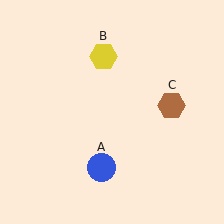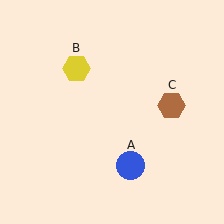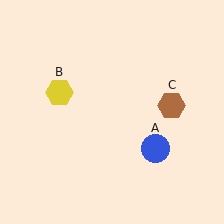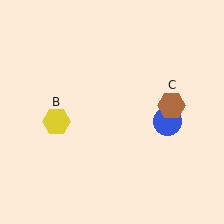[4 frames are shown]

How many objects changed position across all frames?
2 objects changed position: blue circle (object A), yellow hexagon (object B).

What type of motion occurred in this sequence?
The blue circle (object A), yellow hexagon (object B) rotated counterclockwise around the center of the scene.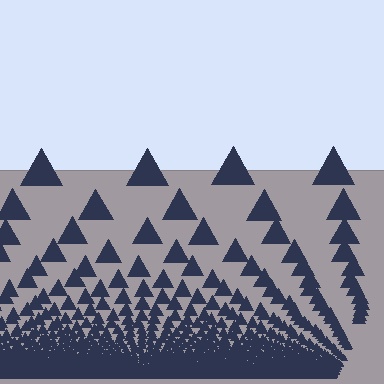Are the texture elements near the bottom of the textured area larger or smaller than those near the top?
Smaller. The gradient is inverted — elements near the bottom are smaller and denser.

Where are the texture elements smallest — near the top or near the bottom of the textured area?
Near the bottom.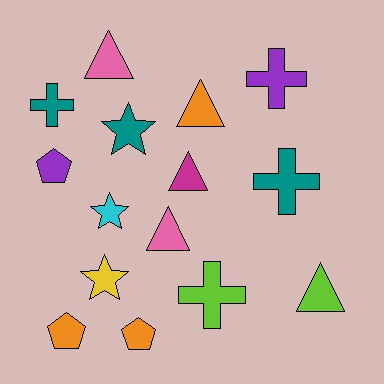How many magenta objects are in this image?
There is 1 magenta object.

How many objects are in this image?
There are 15 objects.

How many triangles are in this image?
There are 5 triangles.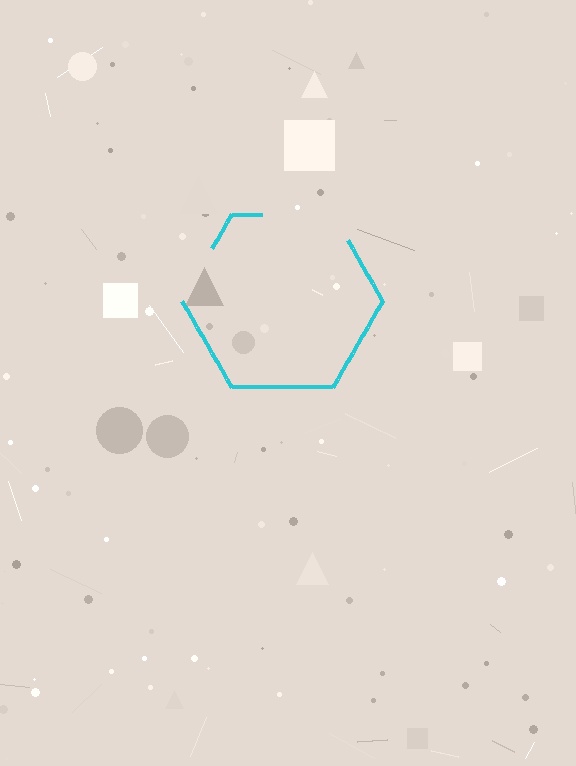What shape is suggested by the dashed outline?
The dashed outline suggests a hexagon.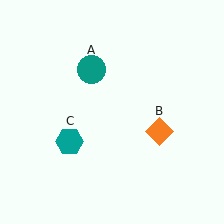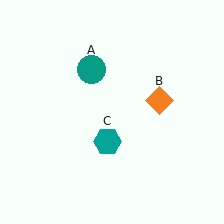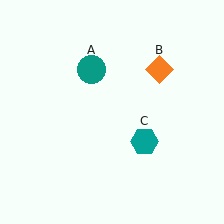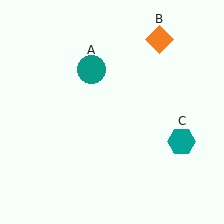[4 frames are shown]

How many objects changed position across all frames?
2 objects changed position: orange diamond (object B), teal hexagon (object C).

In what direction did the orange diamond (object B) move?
The orange diamond (object B) moved up.